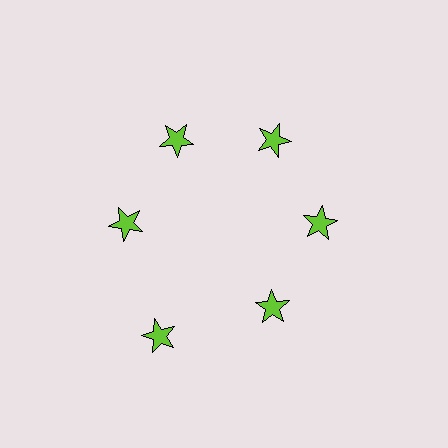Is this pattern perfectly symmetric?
No. The 6 lime stars are arranged in a ring, but one element near the 7 o'clock position is pushed outward from the center, breaking the 6-fold rotational symmetry.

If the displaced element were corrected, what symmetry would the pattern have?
It would have 6-fold rotational symmetry — the pattern would map onto itself every 60 degrees.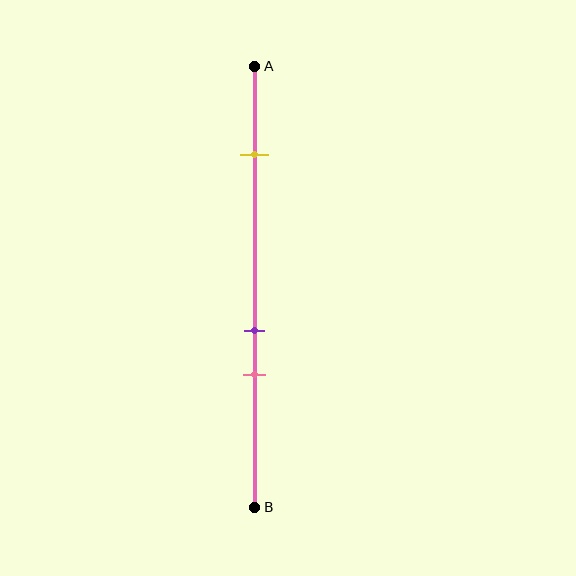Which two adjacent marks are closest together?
The purple and pink marks are the closest adjacent pair.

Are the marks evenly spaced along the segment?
No, the marks are not evenly spaced.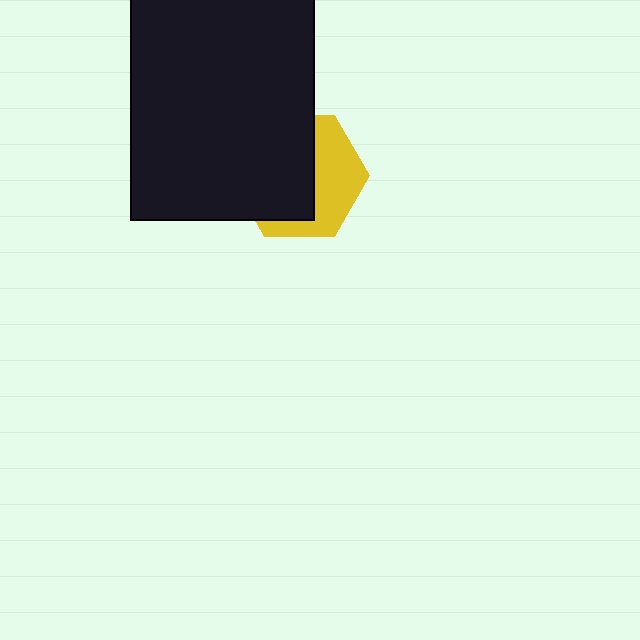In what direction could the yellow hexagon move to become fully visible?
The yellow hexagon could move right. That would shift it out from behind the black rectangle entirely.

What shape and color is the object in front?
The object in front is a black rectangle.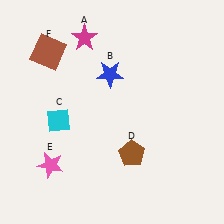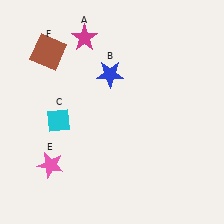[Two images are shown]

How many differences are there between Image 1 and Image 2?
There is 1 difference between the two images.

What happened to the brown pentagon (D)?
The brown pentagon (D) was removed in Image 2. It was in the bottom-right area of Image 1.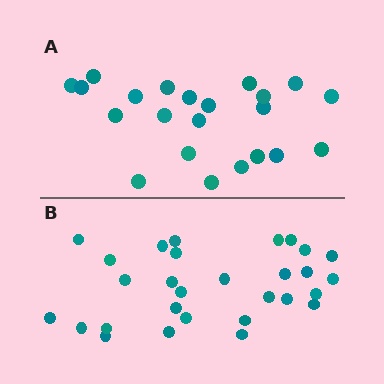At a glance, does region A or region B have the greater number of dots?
Region B (the bottom region) has more dots.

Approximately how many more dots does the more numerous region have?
Region B has roughly 8 or so more dots than region A.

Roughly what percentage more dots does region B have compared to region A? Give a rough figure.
About 30% more.